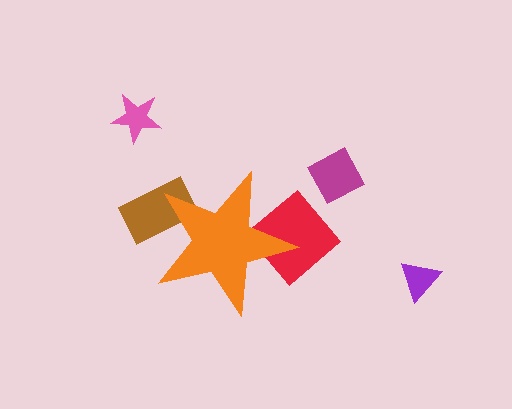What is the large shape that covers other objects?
An orange star.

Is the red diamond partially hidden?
Yes, the red diamond is partially hidden behind the orange star.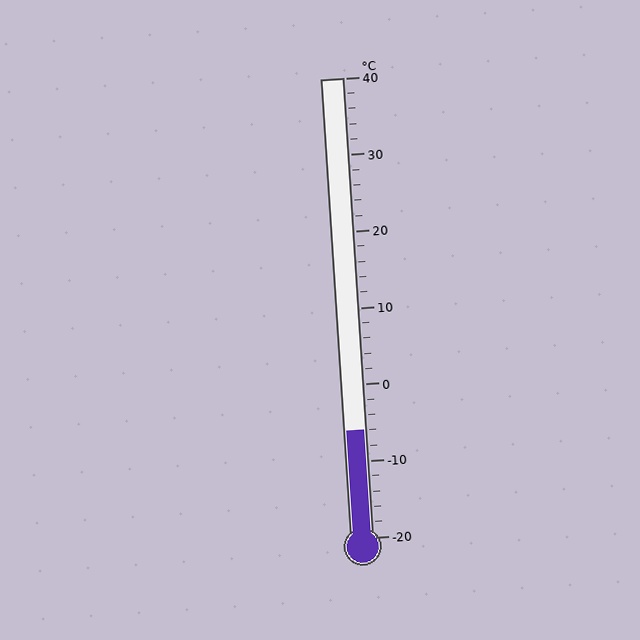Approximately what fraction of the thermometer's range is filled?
The thermometer is filled to approximately 25% of its range.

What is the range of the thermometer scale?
The thermometer scale ranges from -20°C to 40°C.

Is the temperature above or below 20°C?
The temperature is below 20°C.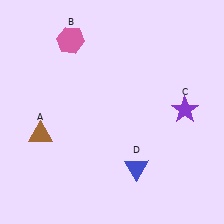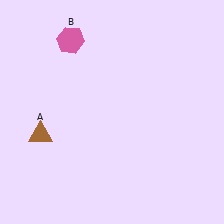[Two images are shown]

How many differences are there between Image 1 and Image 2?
There are 2 differences between the two images.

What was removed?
The purple star (C), the blue triangle (D) were removed in Image 2.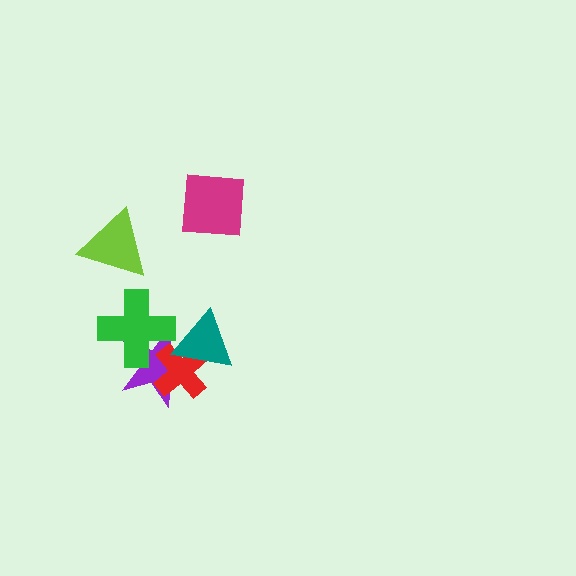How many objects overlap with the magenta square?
0 objects overlap with the magenta square.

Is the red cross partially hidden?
Yes, it is partially covered by another shape.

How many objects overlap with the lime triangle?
0 objects overlap with the lime triangle.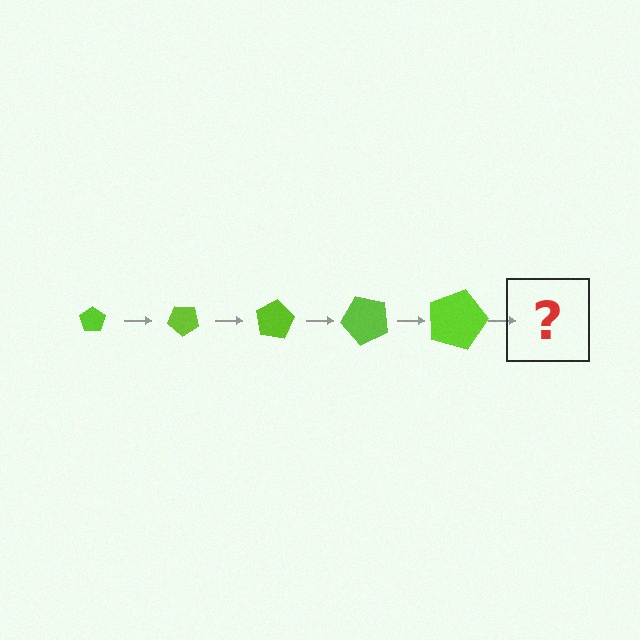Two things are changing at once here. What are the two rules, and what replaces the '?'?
The two rules are that the pentagon grows larger each step and it rotates 40 degrees each step. The '?' should be a pentagon, larger than the previous one and rotated 200 degrees from the start.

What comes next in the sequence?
The next element should be a pentagon, larger than the previous one and rotated 200 degrees from the start.